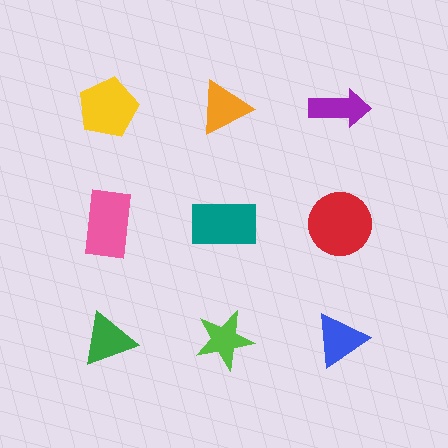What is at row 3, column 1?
A green triangle.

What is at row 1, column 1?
A yellow pentagon.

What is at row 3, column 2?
A lime star.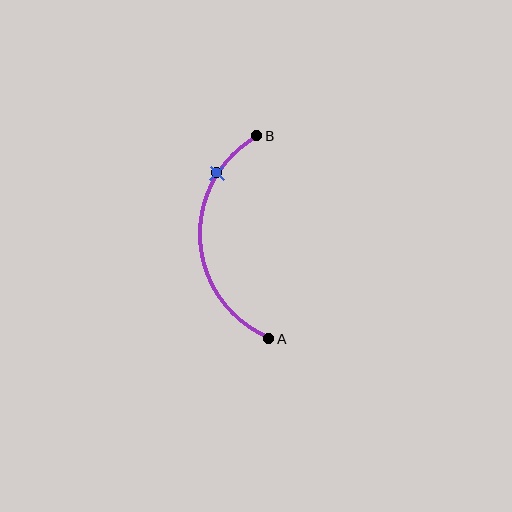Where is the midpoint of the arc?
The arc midpoint is the point on the curve farthest from the straight line joining A and B. It sits to the left of that line.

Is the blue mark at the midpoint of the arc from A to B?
No. The blue mark lies on the arc but is closer to endpoint B. The arc midpoint would be at the point on the curve equidistant along the arc from both A and B.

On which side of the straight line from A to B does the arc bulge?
The arc bulges to the left of the straight line connecting A and B.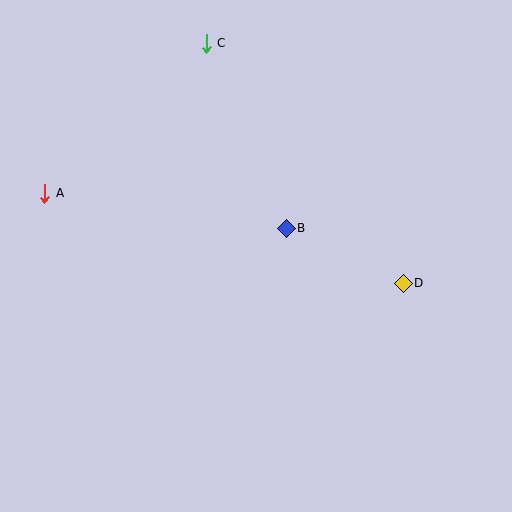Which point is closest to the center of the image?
Point B at (286, 228) is closest to the center.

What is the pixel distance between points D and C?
The distance between D and C is 310 pixels.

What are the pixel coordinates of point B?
Point B is at (286, 228).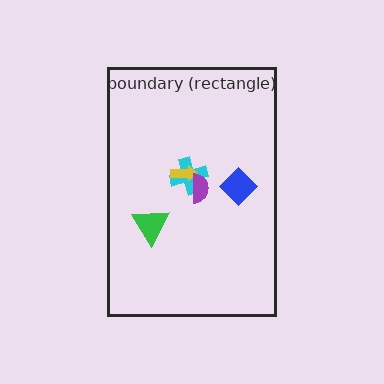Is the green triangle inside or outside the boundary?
Inside.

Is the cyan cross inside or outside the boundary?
Inside.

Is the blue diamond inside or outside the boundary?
Inside.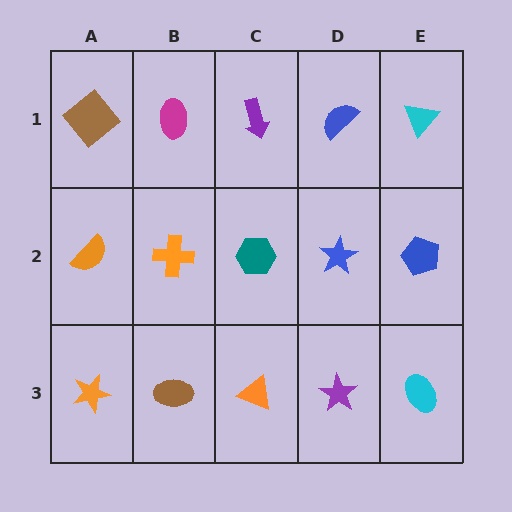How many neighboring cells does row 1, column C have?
3.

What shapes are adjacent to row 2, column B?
A magenta ellipse (row 1, column B), a brown ellipse (row 3, column B), an orange semicircle (row 2, column A), a teal hexagon (row 2, column C).